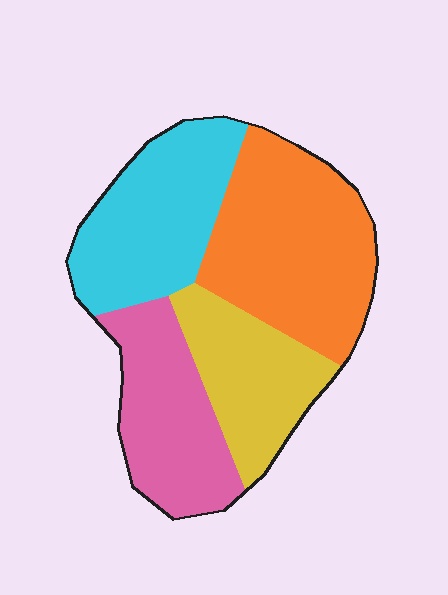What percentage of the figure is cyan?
Cyan covers roughly 25% of the figure.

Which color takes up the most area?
Orange, at roughly 35%.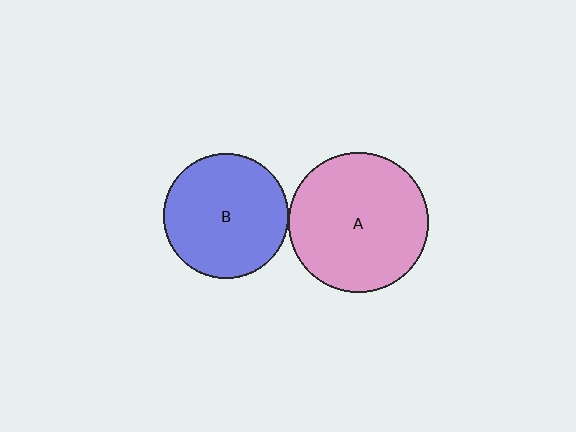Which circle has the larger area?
Circle A (pink).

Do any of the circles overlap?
No, none of the circles overlap.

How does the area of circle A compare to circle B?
Approximately 1.3 times.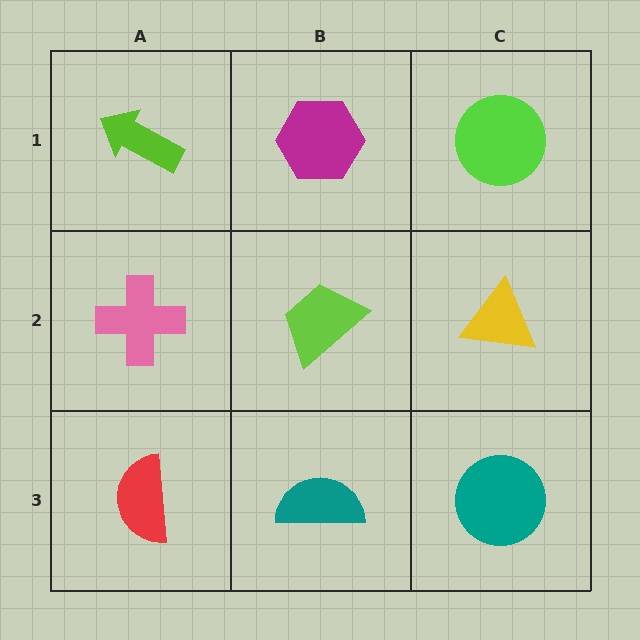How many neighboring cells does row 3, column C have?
2.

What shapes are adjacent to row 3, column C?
A yellow triangle (row 2, column C), a teal semicircle (row 3, column B).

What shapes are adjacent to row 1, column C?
A yellow triangle (row 2, column C), a magenta hexagon (row 1, column B).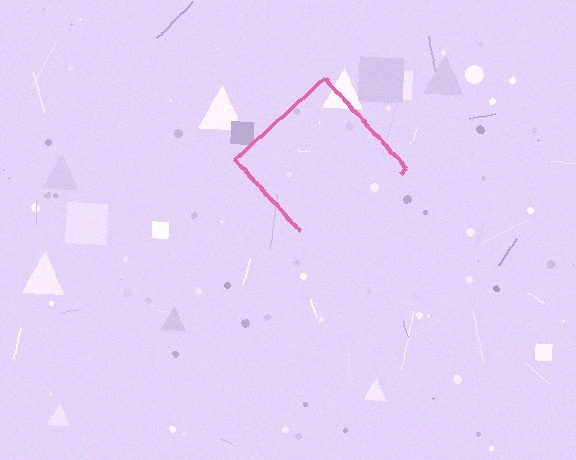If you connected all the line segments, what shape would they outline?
They would outline a diamond.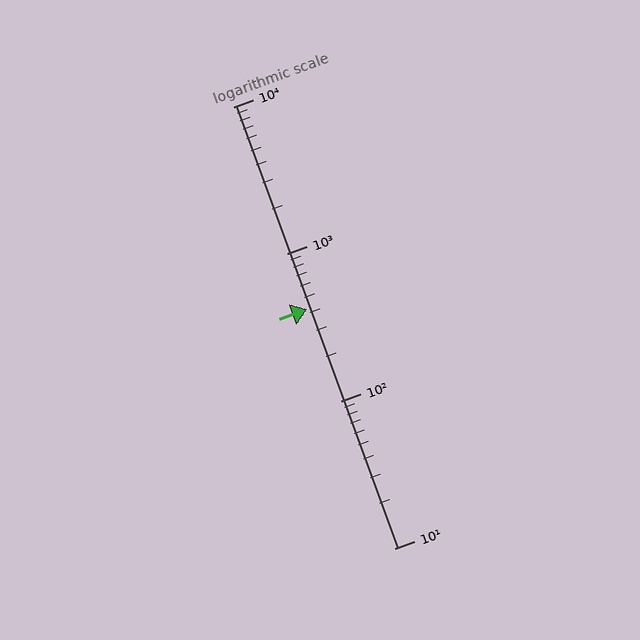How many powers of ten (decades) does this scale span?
The scale spans 3 decades, from 10 to 10000.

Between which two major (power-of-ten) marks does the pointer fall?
The pointer is between 100 and 1000.